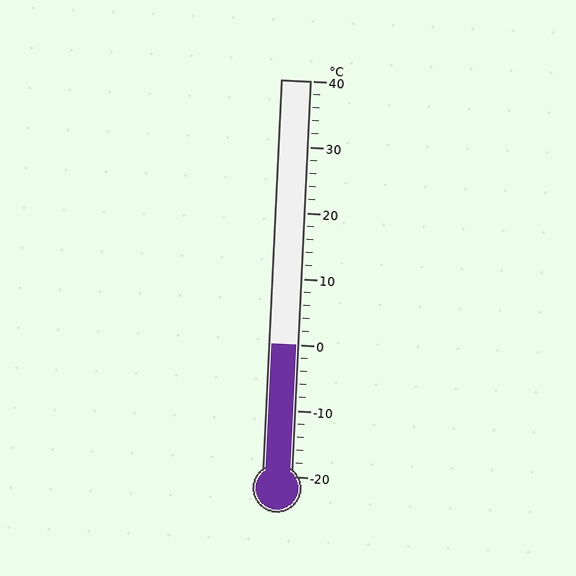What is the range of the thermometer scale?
The thermometer scale ranges from -20°C to 40°C.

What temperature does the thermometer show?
The thermometer shows approximately 0°C.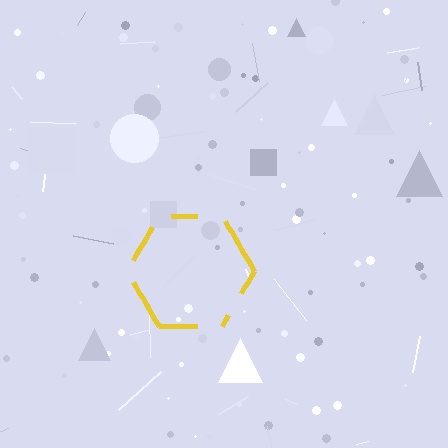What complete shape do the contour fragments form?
The contour fragments form a hexagon.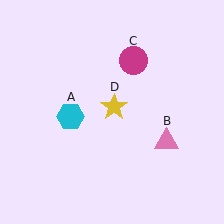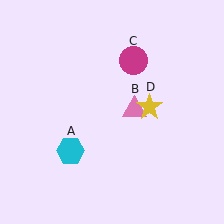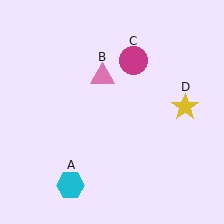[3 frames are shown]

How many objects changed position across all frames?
3 objects changed position: cyan hexagon (object A), pink triangle (object B), yellow star (object D).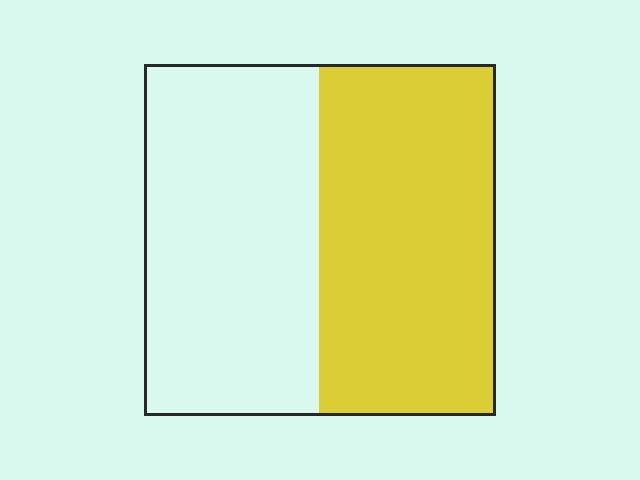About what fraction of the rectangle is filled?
About one half (1/2).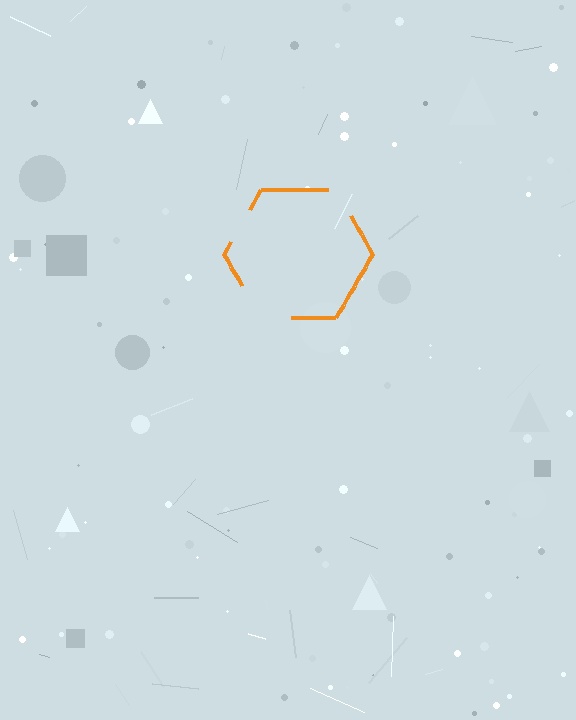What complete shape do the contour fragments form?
The contour fragments form a hexagon.